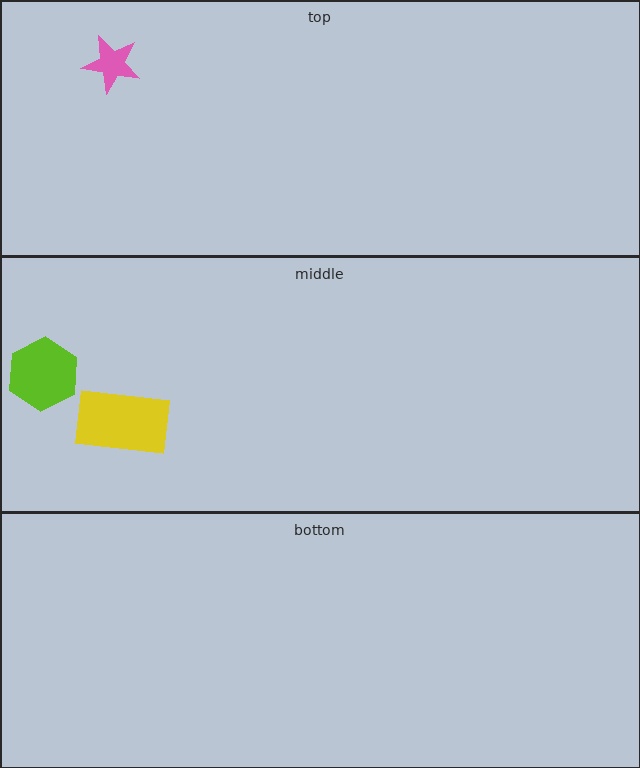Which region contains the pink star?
The top region.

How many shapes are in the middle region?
2.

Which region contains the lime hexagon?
The middle region.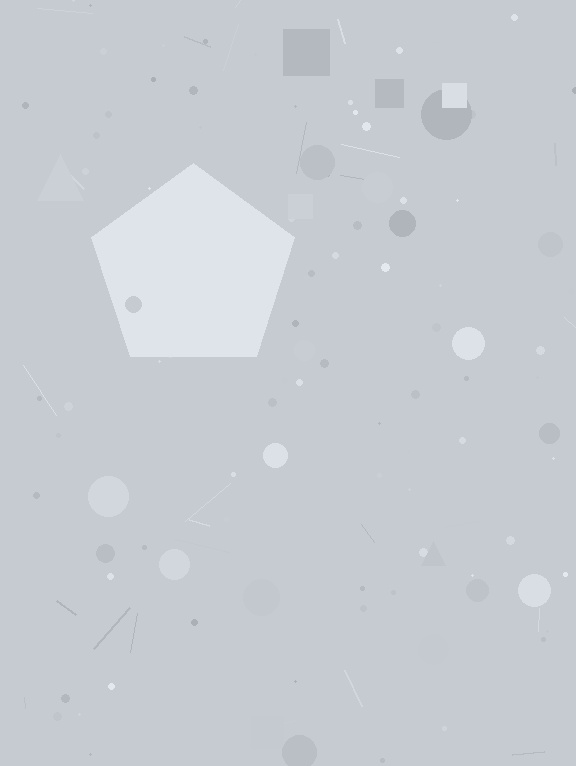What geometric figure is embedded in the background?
A pentagon is embedded in the background.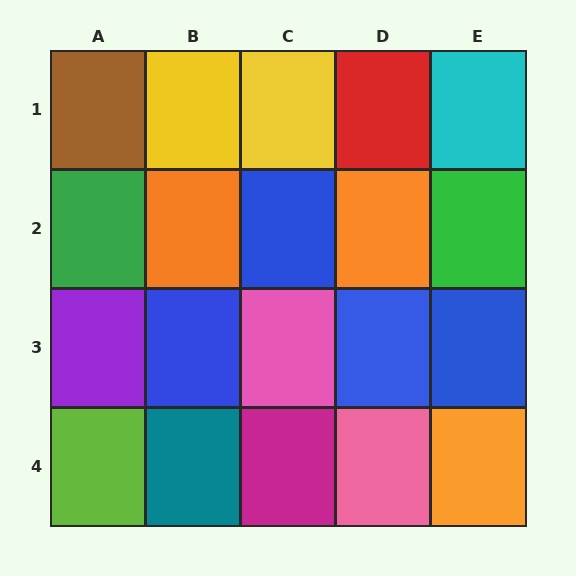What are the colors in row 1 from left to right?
Brown, yellow, yellow, red, cyan.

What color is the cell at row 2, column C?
Blue.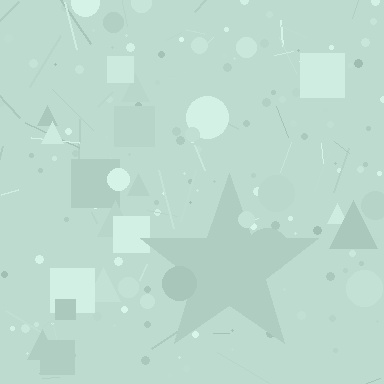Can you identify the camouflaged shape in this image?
The camouflaged shape is a star.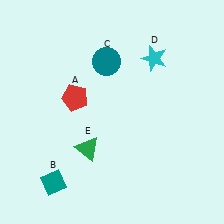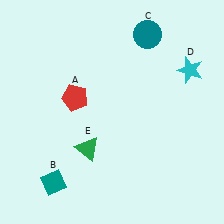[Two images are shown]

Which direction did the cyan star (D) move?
The cyan star (D) moved right.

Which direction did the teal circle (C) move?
The teal circle (C) moved right.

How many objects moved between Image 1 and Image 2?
2 objects moved between the two images.